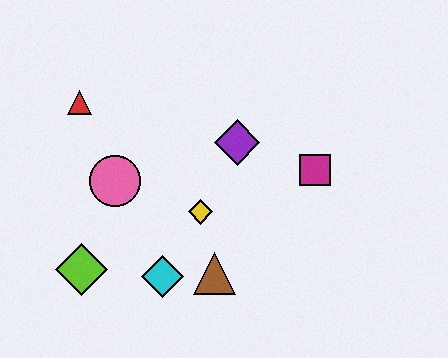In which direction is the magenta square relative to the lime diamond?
The magenta square is to the right of the lime diamond.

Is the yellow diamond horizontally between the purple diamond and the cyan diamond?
Yes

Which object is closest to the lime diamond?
The cyan diamond is closest to the lime diamond.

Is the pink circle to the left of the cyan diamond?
Yes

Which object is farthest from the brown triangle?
The red triangle is farthest from the brown triangle.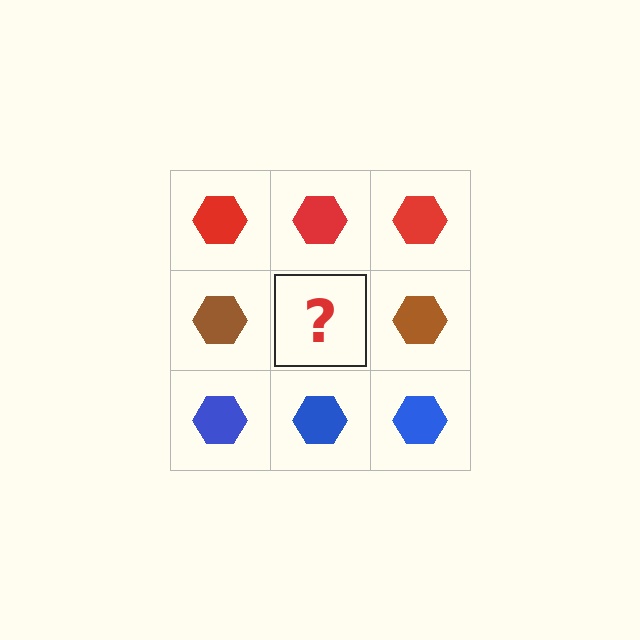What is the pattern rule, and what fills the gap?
The rule is that each row has a consistent color. The gap should be filled with a brown hexagon.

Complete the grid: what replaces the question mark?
The question mark should be replaced with a brown hexagon.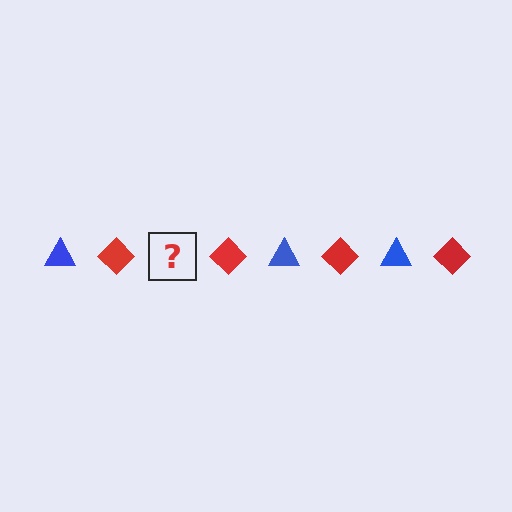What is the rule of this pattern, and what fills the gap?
The rule is that the pattern alternates between blue triangle and red diamond. The gap should be filled with a blue triangle.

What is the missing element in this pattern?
The missing element is a blue triangle.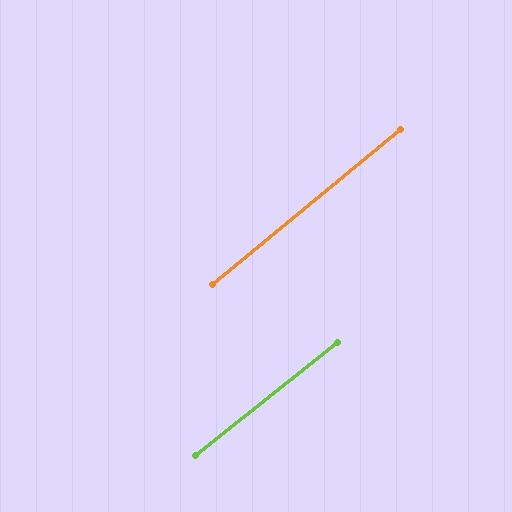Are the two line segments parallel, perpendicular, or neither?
Parallel — their directions differ by only 0.9°.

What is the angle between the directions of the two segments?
Approximately 1 degree.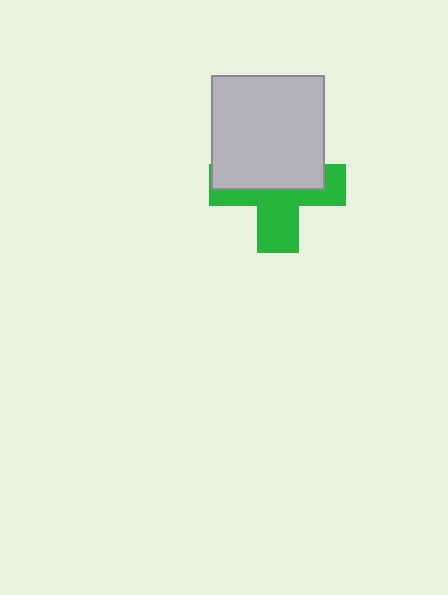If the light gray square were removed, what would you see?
You would see the complete green cross.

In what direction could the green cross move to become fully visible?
The green cross could move down. That would shift it out from behind the light gray square entirely.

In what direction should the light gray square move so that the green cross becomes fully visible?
The light gray square should move up. That is the shortest direction to clear the overlap and leave the green cross fully visible.